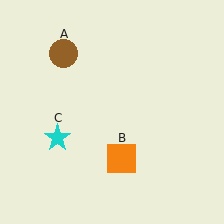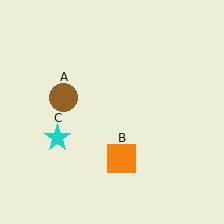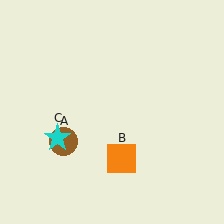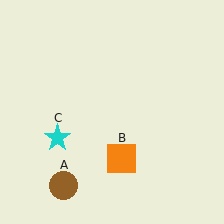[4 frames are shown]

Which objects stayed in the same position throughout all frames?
Orange square (object B) and cyan star (object C) remained stationary.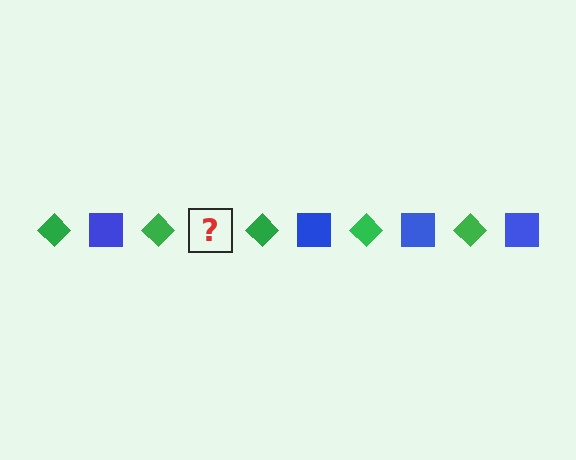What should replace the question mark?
The question mark should be replaced with a blue square.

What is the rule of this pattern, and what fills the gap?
The rule is that the pattern alternates between green diamond and blue square. The gap should be filled with a blue square.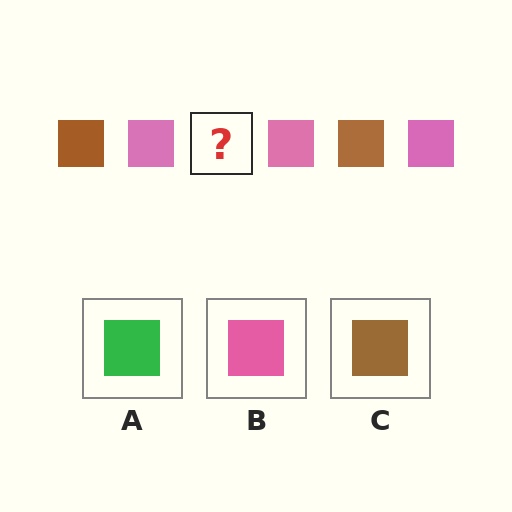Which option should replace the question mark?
Option C.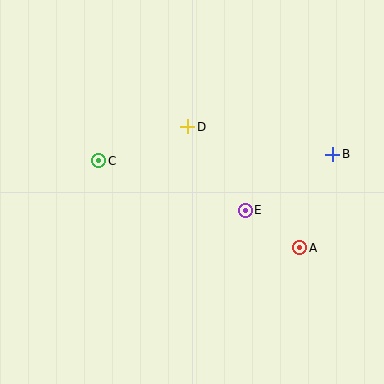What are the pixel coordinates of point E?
Point E is at (245, 210).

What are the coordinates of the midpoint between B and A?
The midpoint between B and A is at (316, 201).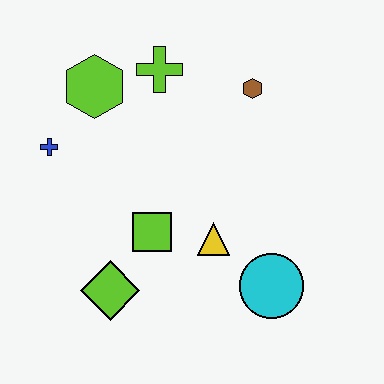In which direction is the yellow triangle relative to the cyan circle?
The yellow triangle is to the left of the cyan circle.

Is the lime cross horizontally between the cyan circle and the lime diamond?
Yes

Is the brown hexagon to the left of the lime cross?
No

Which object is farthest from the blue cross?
The cyan circle is farthest from the blue cross.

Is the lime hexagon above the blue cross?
Yes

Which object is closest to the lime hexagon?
The lime cross is closest to the lime hexagon.